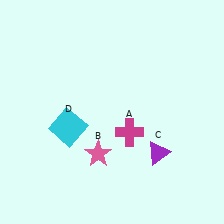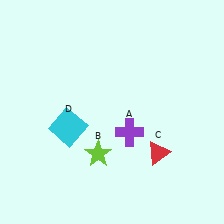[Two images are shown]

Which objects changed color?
A changed from magenta to purple. B changed from pink to lime. C changed from purple to red.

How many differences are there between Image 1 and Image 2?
There are 3 differences between the two images.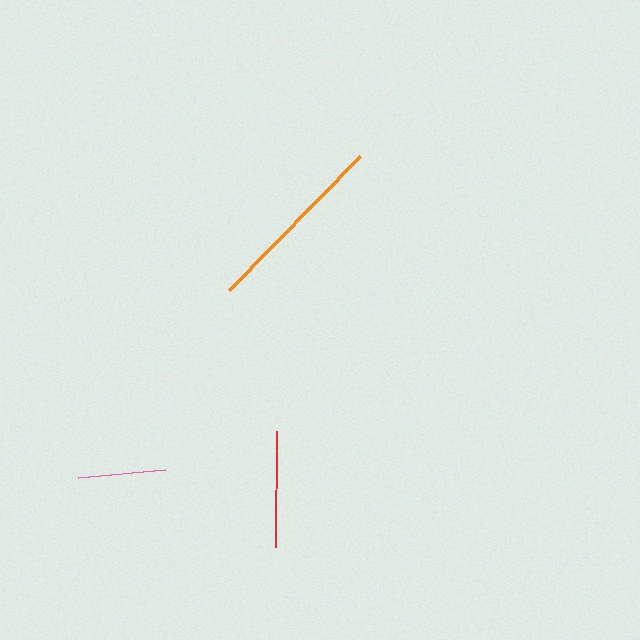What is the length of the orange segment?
The orange segment is approximately 187 pixels long.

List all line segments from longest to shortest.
From longest to shortest: orange, red, pink.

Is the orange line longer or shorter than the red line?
The orange line is longer than the red line.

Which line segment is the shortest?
The pink line is the shortest at approximately 87 pixels.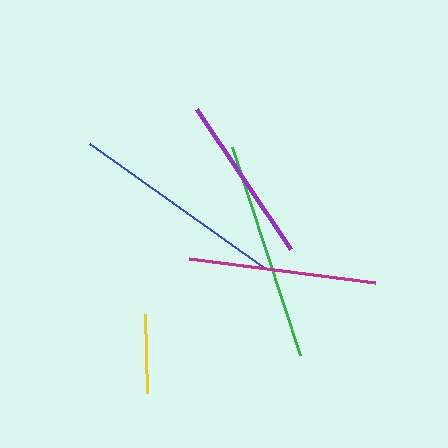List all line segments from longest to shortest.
From longest to shortest: green, blue, magenta, purple, yellow.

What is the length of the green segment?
The green segment is approximately 219 pixels long.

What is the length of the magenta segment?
The magenta segment is approximately 188 pixels long.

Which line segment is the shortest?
The yellow line is the shortest at approximately 79 pixels.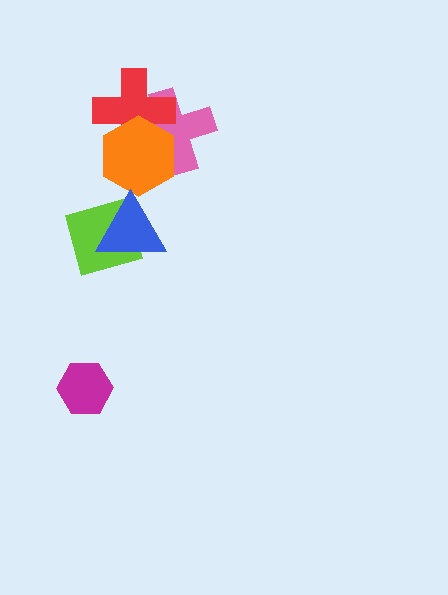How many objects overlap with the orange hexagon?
2 objects overlap with the orange hexagon.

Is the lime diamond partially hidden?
Yes, it is partially covered by another shape.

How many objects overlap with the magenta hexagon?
0 objects overlap with the magenta hexagon.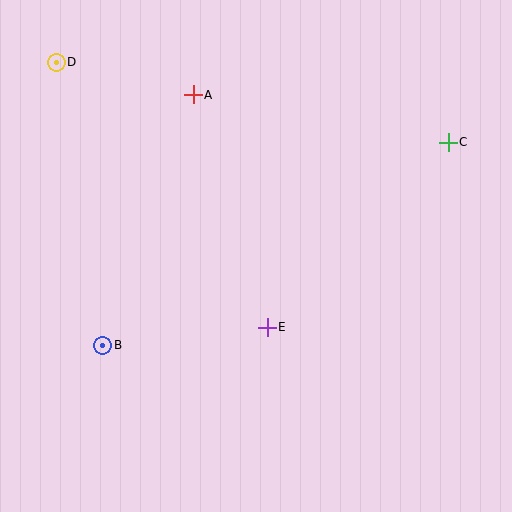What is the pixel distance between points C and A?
The distance between C and A is 259 pixels.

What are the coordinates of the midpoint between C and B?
The midpoint between C and B is at (275, 244).